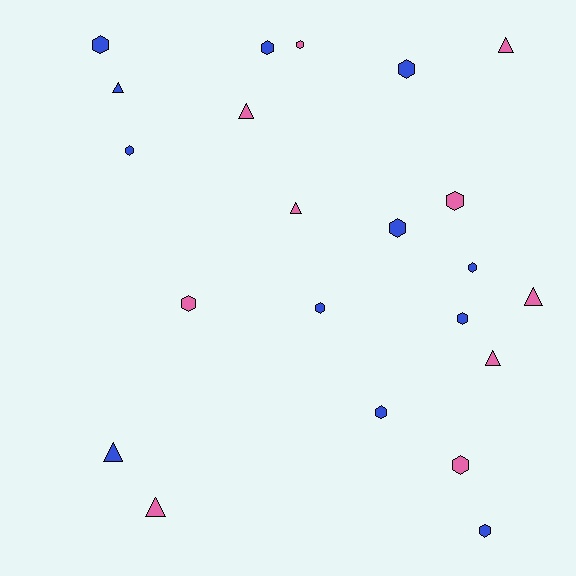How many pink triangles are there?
There are 6 pink triangles.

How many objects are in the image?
There are 22 objects.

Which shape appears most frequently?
Hexagon, with 14 objects.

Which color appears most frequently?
Blue, with 12 objects.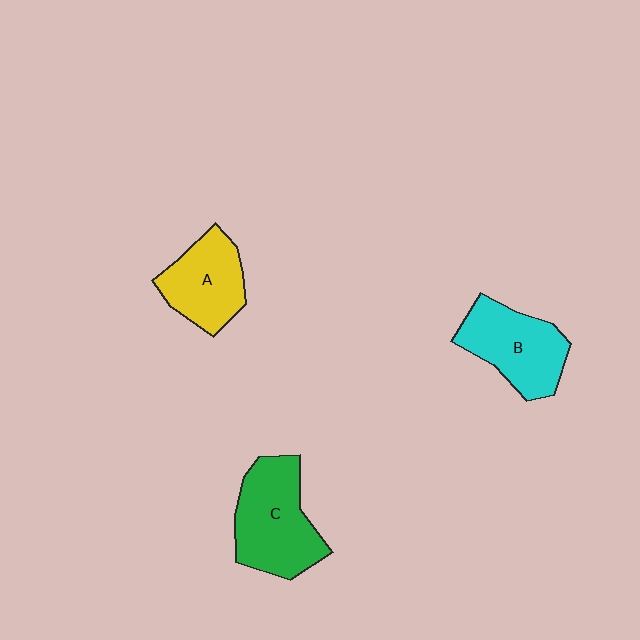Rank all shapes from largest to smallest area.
From largest to smallest: C (green), B (cyan), A (yellow).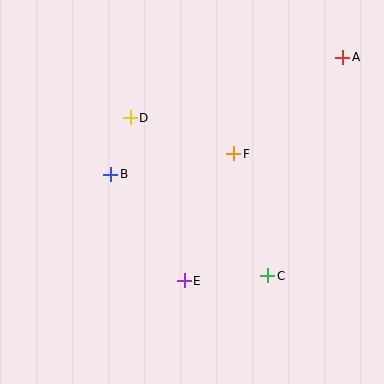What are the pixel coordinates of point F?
Point F is at (234, 154).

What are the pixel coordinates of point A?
Point A is at (343, 57).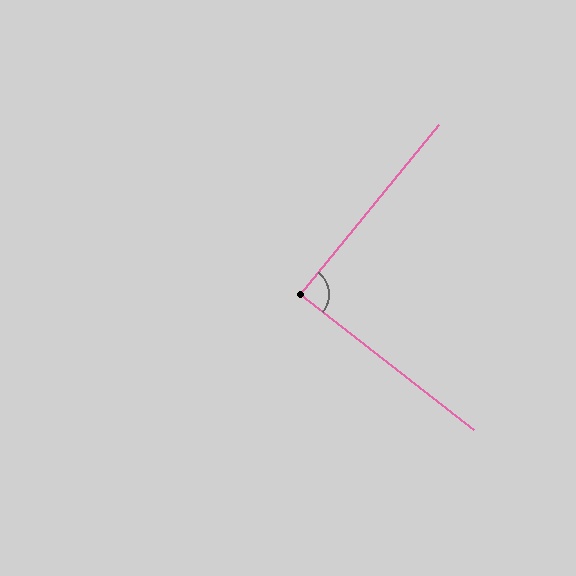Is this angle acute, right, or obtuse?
It is approximately a right angle.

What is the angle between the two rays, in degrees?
Approximately 89 degrees.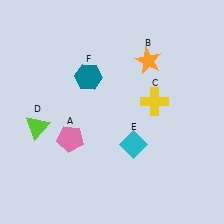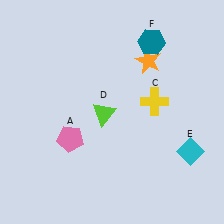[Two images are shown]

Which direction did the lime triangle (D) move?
The lime triangle (D) moved right.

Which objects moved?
The objects that moved are: the lime triangle (D), the cyan diamond (E), the teal hexagon (F).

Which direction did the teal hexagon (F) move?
The teal hexagon (F) moved right.